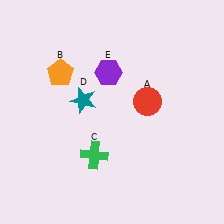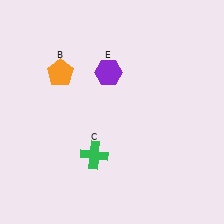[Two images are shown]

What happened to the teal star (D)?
The teal star (D) was removed in Image 2. It was in the top-left area of Image 1.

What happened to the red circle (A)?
The red circle (A) was removed in Image 2. It was in the top-right area of Image 1.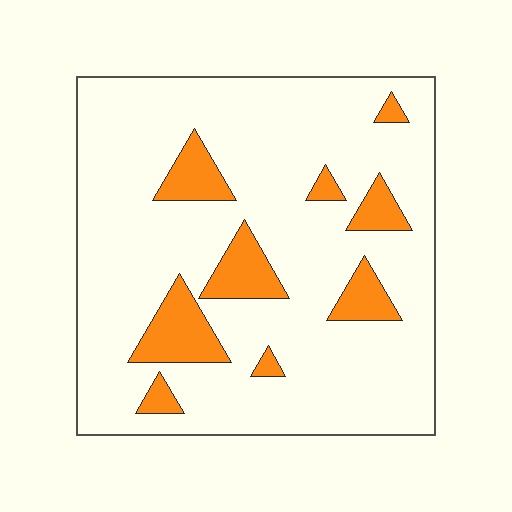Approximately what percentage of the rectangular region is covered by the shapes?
Approximately 15%.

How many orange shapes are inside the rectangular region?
9.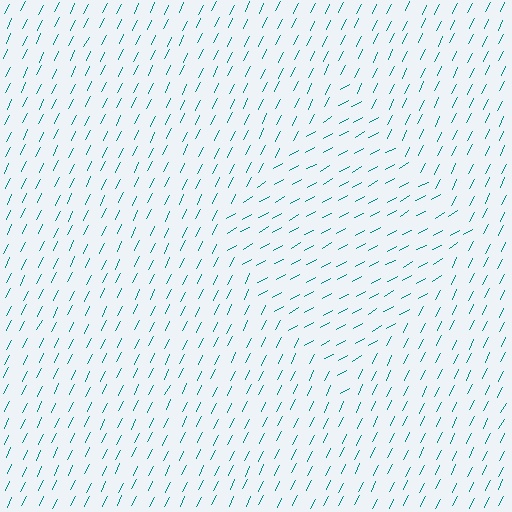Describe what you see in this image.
The image is filled with small teal line segments. A diamond region in the image has lines oriented differently from the surrounding lines, creating a visible texture boundary.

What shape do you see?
I see a diamond.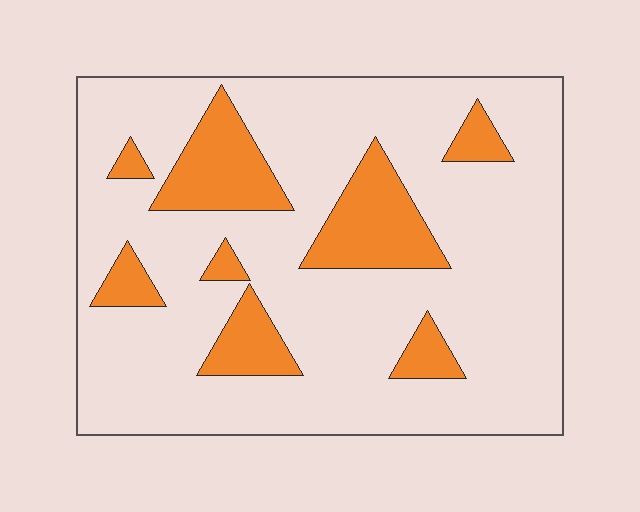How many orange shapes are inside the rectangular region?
8.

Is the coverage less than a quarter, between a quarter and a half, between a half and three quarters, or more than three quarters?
Less than a quarter.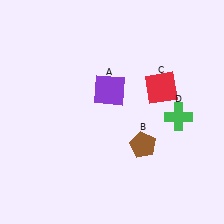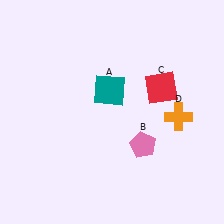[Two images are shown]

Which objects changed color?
A changed from purple to teal. B changed from brown to pink. D changed from green to orange.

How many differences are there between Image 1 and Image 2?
There are 3 differences between the two images.